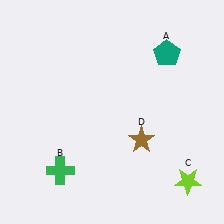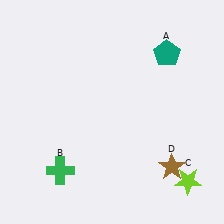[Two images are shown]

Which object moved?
The brown star (D) moved right.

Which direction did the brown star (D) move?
The brown star (D) moved right.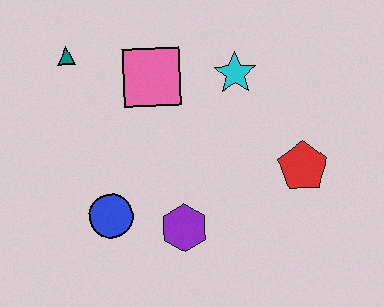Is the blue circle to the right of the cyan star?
No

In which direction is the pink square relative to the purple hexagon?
The pink square is above the purple hexagon.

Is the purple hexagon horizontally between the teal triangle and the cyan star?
Yes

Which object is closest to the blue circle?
The purple hexagon is closest to the blue circle.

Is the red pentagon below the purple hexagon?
No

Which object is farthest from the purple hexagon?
The teal triangle is farthest from the purple hexagon.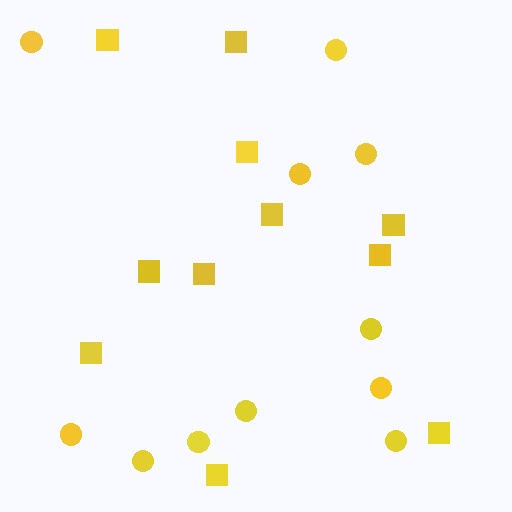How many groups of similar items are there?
There are 2 groups: one group of circles (11) and one group of squares (11).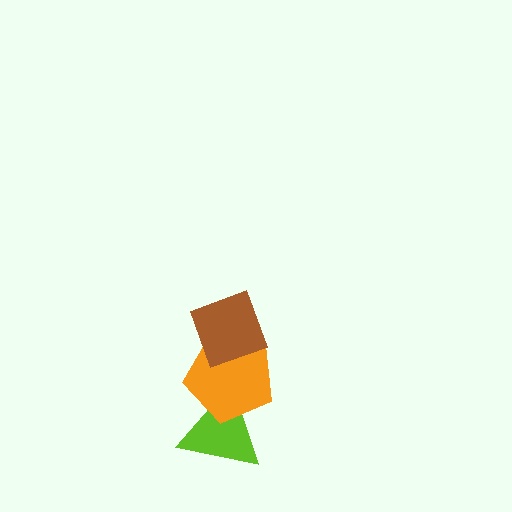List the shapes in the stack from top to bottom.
From top to bottom: the brown diamond, the orange pentagon, the lime triangle.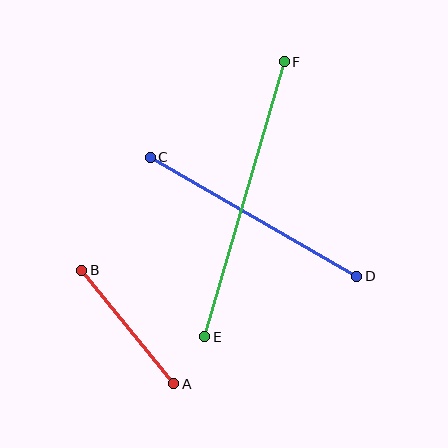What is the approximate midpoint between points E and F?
The midpoint is at approximately (244, 199) pixels.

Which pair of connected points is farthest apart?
Points E and F are farthest apart.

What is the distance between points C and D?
The distance is approximately 239 pixels.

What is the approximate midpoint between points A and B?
The midpoint is at approximately (128, 327) pixels.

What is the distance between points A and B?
The distance is approximately 146 pixels.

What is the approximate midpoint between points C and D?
The midpoint is at approximately (253, 217) pixels.